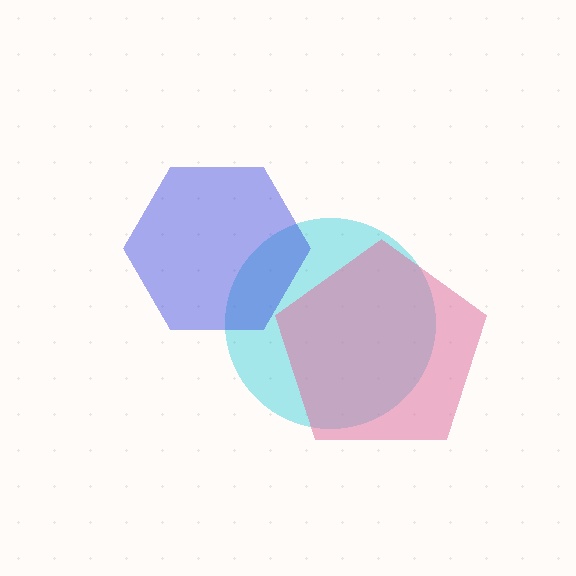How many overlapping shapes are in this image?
There are 3 overlapping shapes in the image.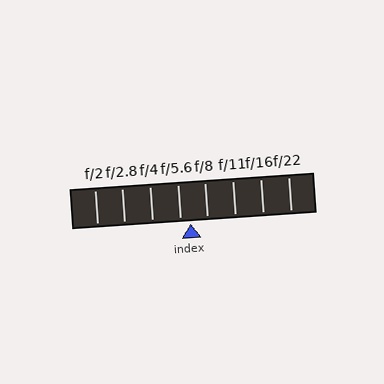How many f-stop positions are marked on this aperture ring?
There are 8 f-stop positions marked.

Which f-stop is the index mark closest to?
The index mark is closest to f/5.6.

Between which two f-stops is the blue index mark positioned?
The index mark is between f/5.6 and f/8.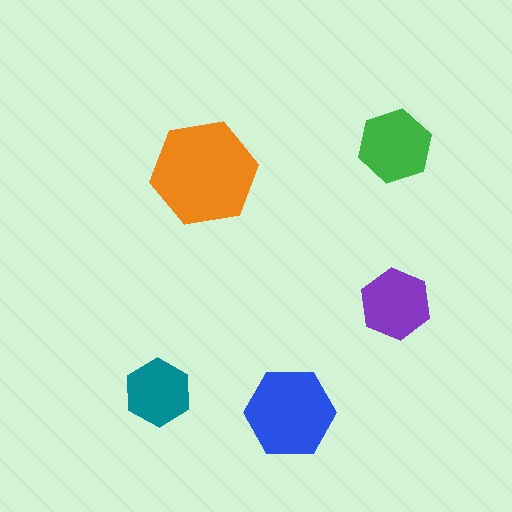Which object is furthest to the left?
The teal hexagon is leftmost.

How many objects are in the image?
There are 5 objects in the image.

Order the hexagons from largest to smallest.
the orange one, the blue one, the green one, the purple one, the teal one.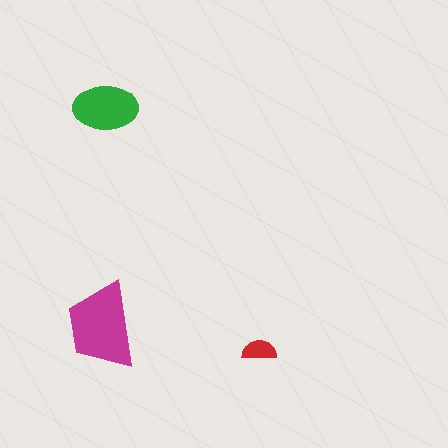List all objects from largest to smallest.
The magenta trapezoid, the green ellipse, the red semicircle.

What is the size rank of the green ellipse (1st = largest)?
2nd.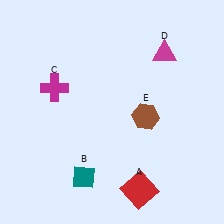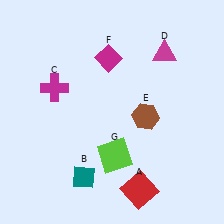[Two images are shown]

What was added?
A magenta diamond (F), a lime square (G) were added in Image 2.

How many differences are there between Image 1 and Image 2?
There are 2 differences between the two images.